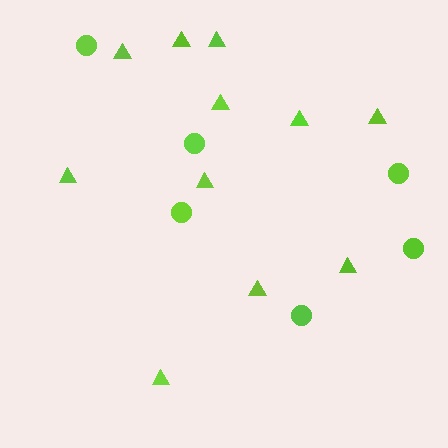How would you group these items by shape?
There are 2 groups: one group of triangles (11) and one group of circles (6).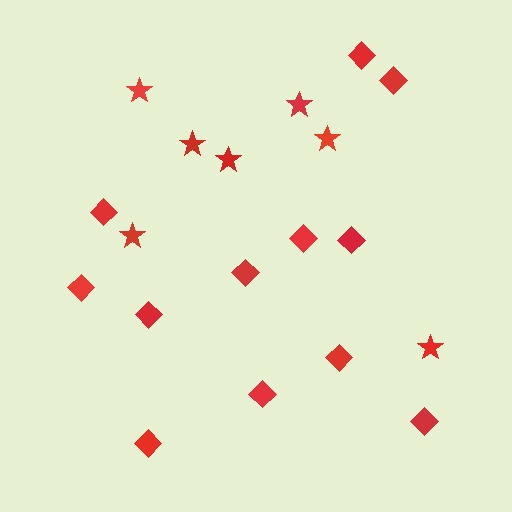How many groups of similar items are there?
There are 2 groups: one group of stars (7) and one group of diamonds (12).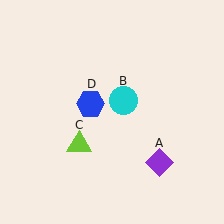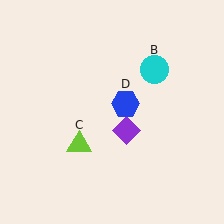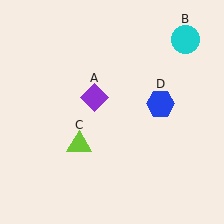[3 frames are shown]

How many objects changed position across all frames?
3 objects changed position: purple diamond (object A), cyan circle (object B), blue hexagon (object D).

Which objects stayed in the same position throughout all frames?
Lime triangle (object C) remained stationary.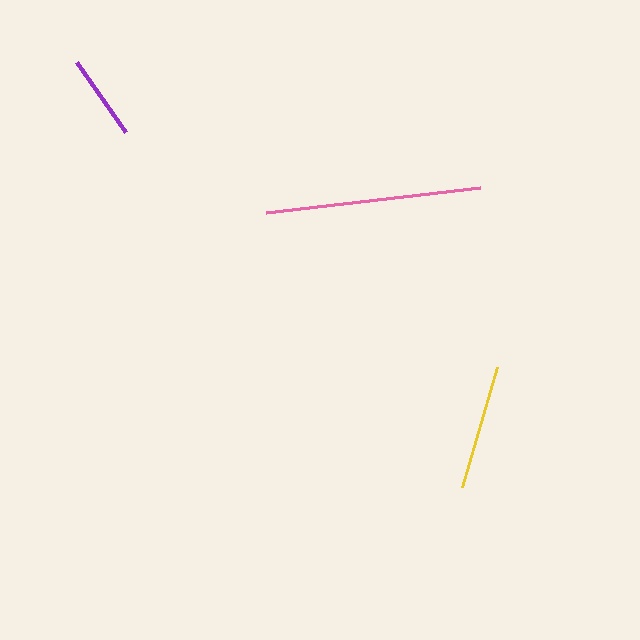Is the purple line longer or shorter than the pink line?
The pink line is longer than the purple line.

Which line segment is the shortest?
The purple line is the shortest at approximately 85 pixels.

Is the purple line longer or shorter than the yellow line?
The yellow line is longer than the purple line.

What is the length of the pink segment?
The pink segment is approximately 215 pixels long.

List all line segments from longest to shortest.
From longest to shortest: pink, yellow, purple.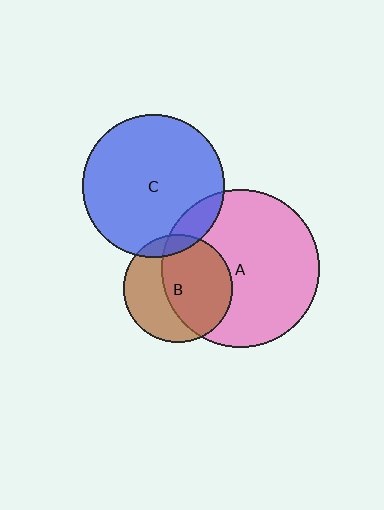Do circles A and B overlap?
Yes.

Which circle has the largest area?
Circle A (pink).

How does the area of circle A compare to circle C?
Approximately 1.2 times.